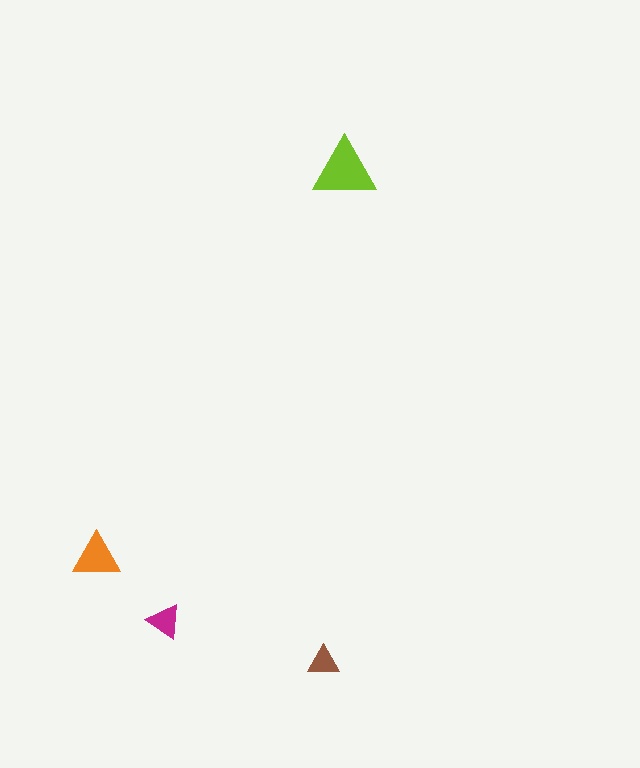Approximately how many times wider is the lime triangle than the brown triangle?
About 2 times wider.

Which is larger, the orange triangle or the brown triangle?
The orange one.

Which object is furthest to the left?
The orange triangle is leftmost.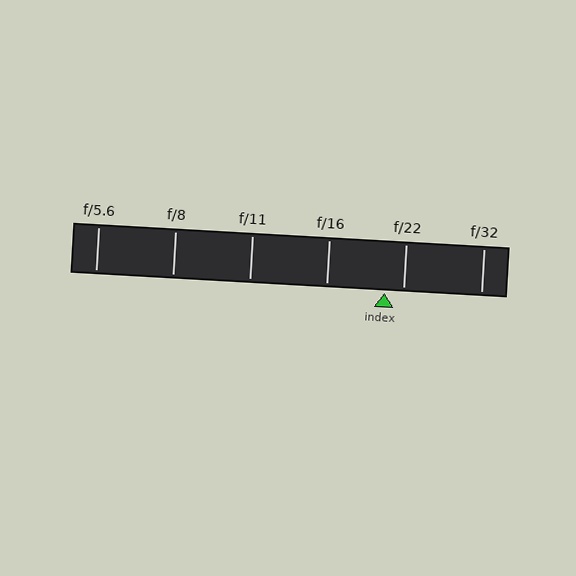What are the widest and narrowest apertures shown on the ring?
The widest aperture shown is f/5.6 and the narrowest is f/32.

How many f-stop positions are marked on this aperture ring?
There are 6 f-stop positions marked.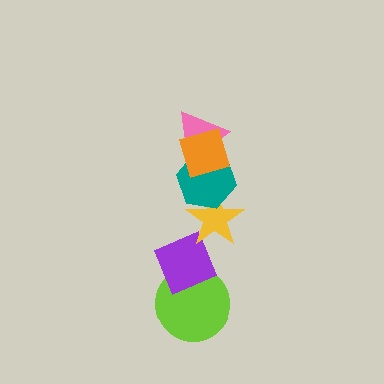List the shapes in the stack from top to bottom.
From top to bottom: the orange square, the pink triangle, the teal hexagon, the yellow star, the purple diamond, the lime circle.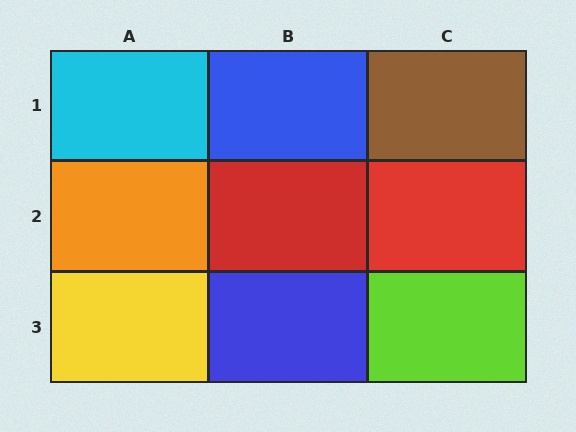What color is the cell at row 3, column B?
Blue.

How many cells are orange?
1 cell is orange.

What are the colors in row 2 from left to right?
Orange, red, red.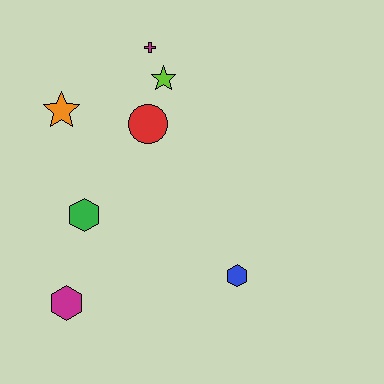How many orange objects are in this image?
There is 1 orange object.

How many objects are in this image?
There are 7 objects.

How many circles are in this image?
There is 1 circle.